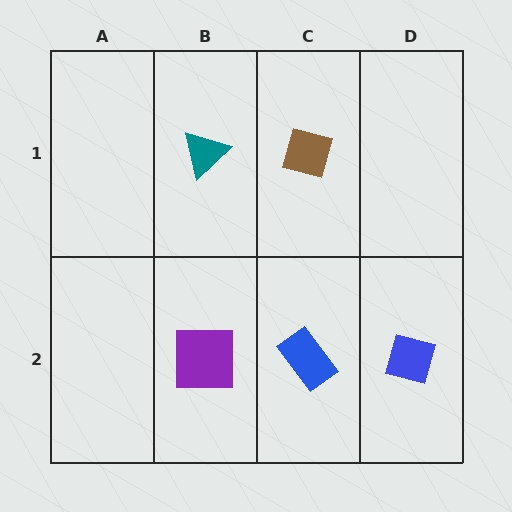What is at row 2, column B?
A purple square.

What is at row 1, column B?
A teal triangle.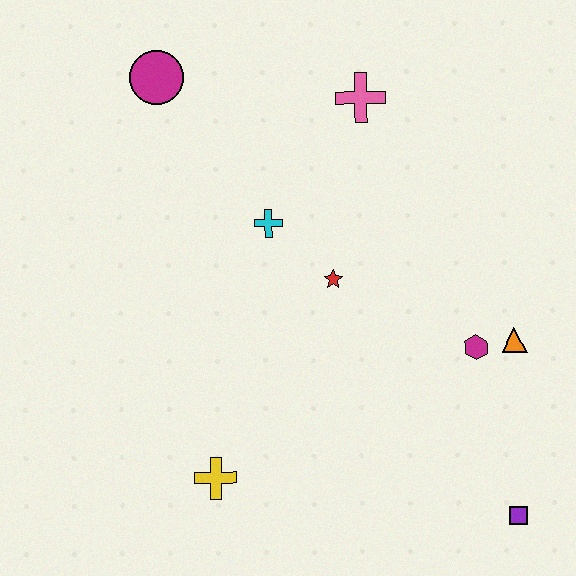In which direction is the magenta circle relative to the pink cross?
The magenta circle is to the left of the pink cross.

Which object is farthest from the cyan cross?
The purple square is farthest from the cyan cross.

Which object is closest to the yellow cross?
The red star is closest to the yellow cross.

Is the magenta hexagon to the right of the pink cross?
Yes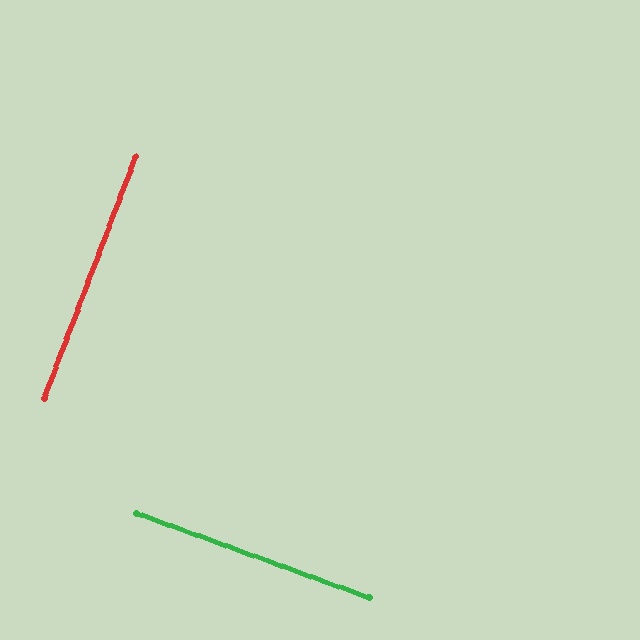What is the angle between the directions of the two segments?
Approximately 89 degrees.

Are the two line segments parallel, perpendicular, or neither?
Perpendicular — they meet at approximately 89°.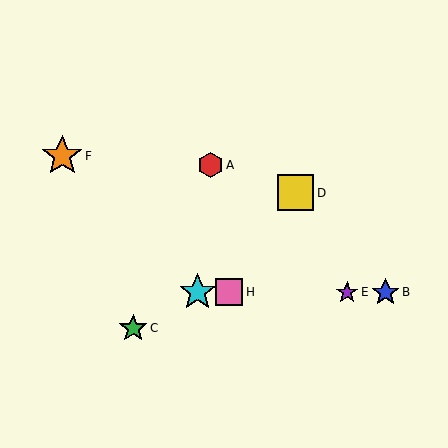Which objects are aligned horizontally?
Objects B, E, G, H are aligned horizontally.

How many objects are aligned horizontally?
4 objects (B, E, G, H) are aligned horizontally.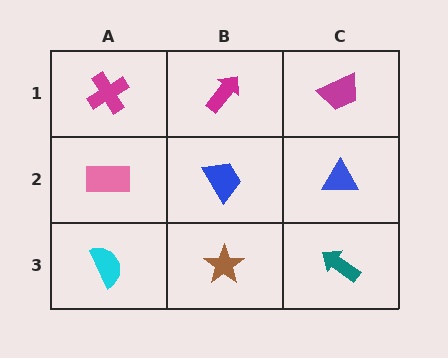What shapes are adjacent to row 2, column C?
A magenta trapezoid (row 1, column C), a teal arrow (row 3, column C), a blue trapezoid (row 2, column B).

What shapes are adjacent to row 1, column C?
A blue triangle (row 2, column C), a magenta arrow (row 1, column B).